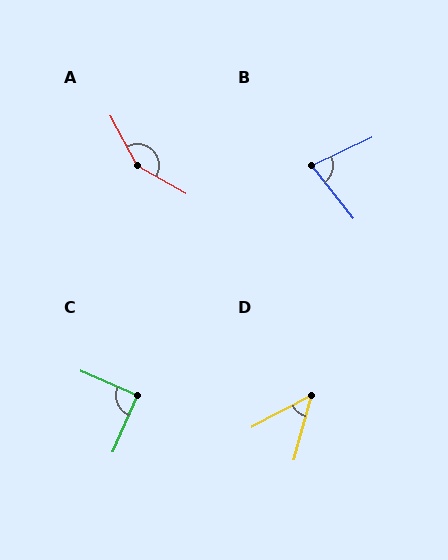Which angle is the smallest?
D, at approximately 47 degrees.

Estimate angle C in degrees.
Approximately 90 degrees.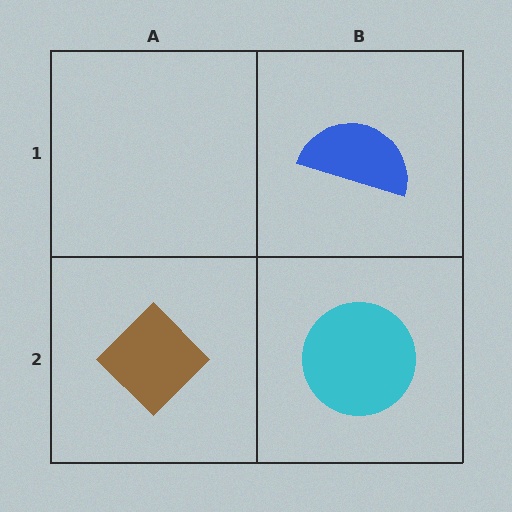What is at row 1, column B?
A blue semicircle.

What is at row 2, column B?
A cyan circle.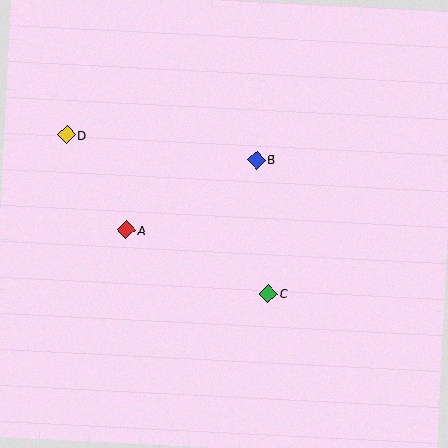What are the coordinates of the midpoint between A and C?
The midpoint between A and C is at (197, 262).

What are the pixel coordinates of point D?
Point D is at (67, 135).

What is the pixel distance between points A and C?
The distance between A and C is 156 pixels.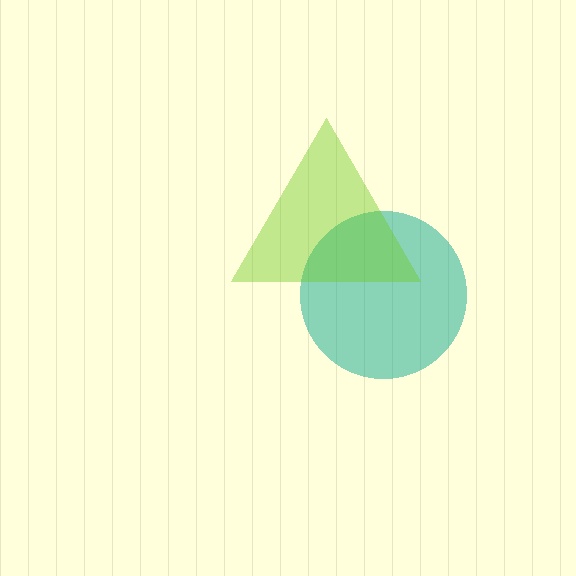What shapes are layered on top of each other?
The layered shapes are: a teal circle, a lime triangle.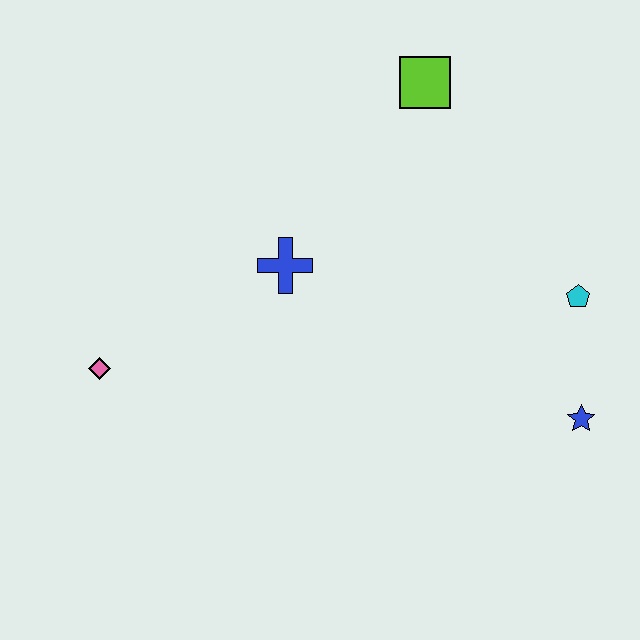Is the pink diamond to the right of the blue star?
No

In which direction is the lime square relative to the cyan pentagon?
The lime square is above the cyan pentagon.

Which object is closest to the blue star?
The cyan pentagon is closest to the blue star.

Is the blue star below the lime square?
Yes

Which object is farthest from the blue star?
The pink diamond is farthest from the blue star.